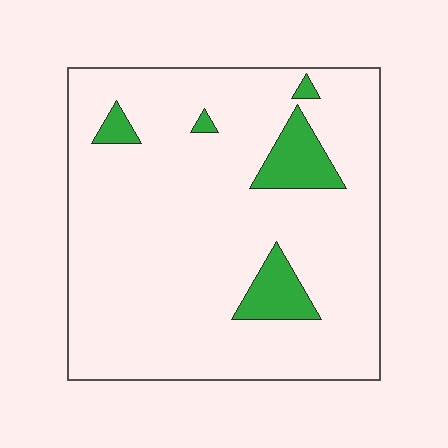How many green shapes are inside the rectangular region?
5.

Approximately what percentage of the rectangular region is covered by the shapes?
Approximately 10%.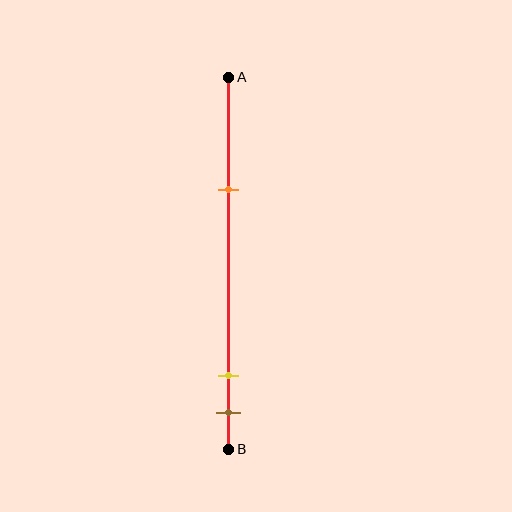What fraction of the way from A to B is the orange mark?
The orange mark is approximately 30% (0.3) of the way from A to B.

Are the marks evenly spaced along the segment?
No, the marks are not evenly spaced.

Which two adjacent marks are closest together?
The yellow and brown marks are the closest adjacent pair.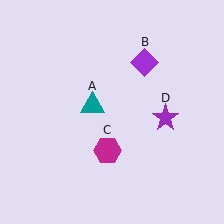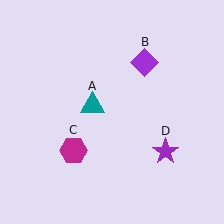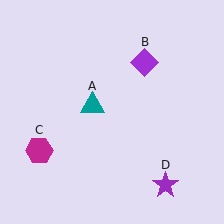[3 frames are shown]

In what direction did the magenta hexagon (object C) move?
The magenta hexagon (object C) moved left.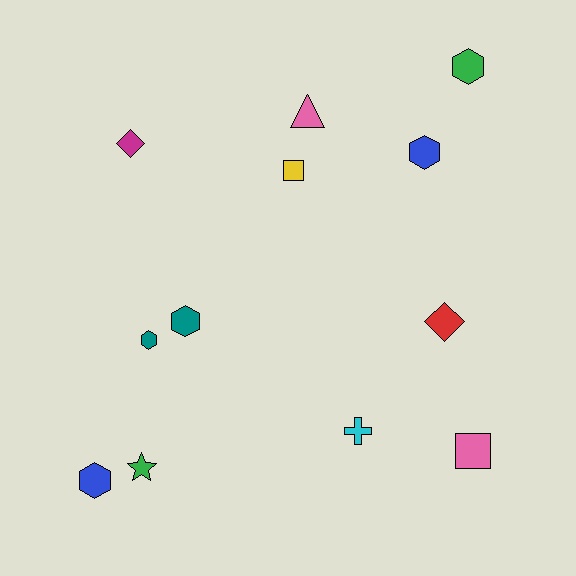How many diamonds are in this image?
There are 2 diamonds.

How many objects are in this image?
There are 12 objects.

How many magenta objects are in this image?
There is 1 magenta object.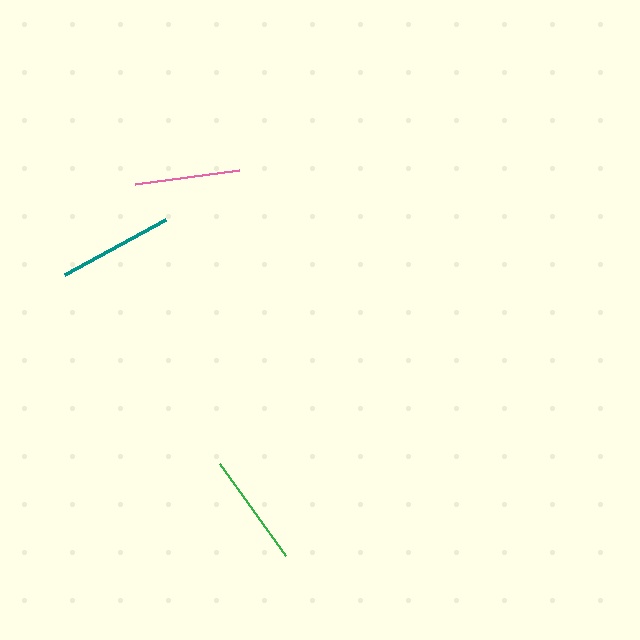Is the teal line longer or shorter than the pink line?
The teal line is longer than the pink line.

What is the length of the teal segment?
The teal segment is approximately 115 pixels long.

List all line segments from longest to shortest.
From longest to shortest: teal, green, pink.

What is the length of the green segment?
The green segment is approximately 113 pixels long.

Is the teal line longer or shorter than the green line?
The teal line is longer than the green line.